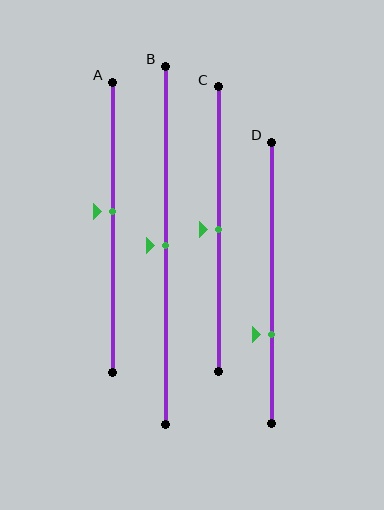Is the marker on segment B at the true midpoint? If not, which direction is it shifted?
Yes, the marker on segment B is at the true midpoint.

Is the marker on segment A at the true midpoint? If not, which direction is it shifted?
No, the marker on segment A is shifted upward by about 6% of the segment length.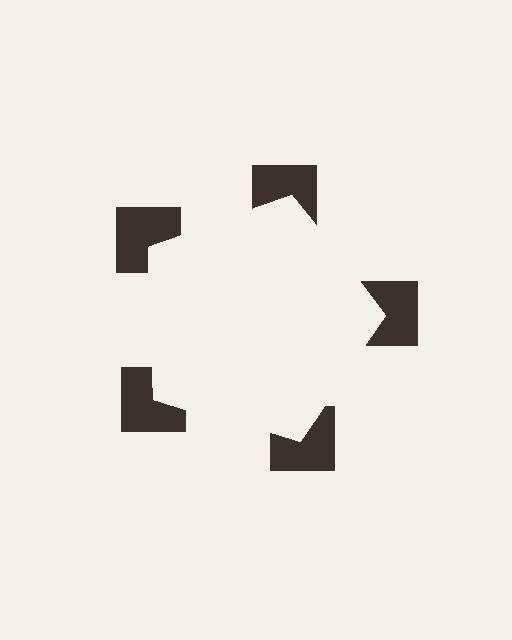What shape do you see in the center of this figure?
An illusory pentagon — its edges are inferred from the aligned wedge cuts in the notched squares, not physically drawn.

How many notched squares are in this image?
There are 5 — one at each vertex of the illusory pentagon.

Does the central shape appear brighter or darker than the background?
It typically appears slightly brighter than the background, even though no actual brightness change is drawn.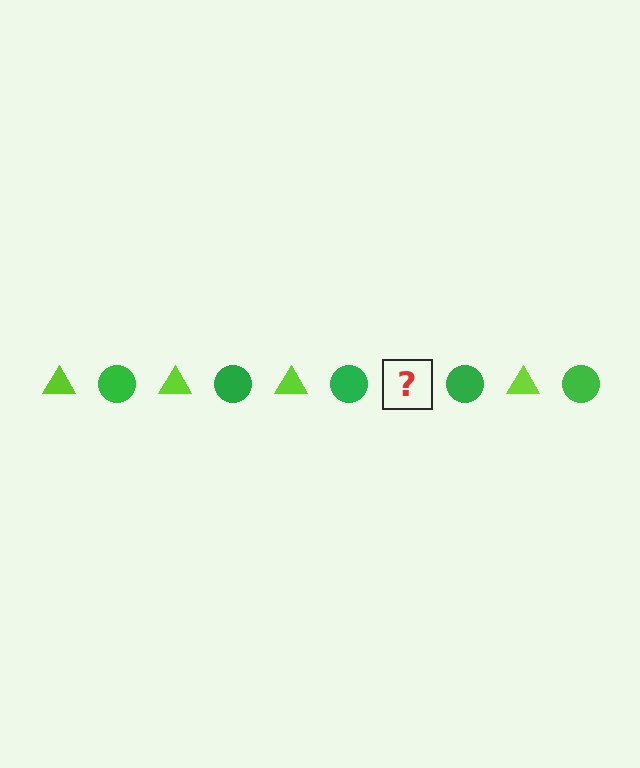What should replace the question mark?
The question mark should be replaced with a lime triangle.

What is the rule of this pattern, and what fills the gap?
The rule is that the pattern alternates between lime triangle and green circle. The gap should be filled with a lime triangle.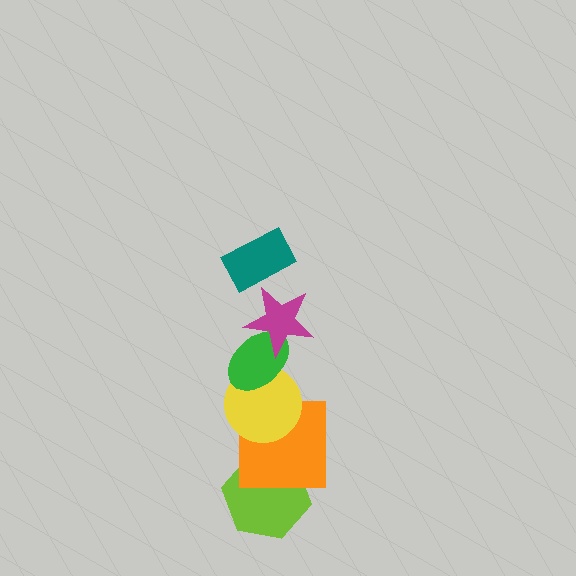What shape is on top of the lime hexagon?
The orange square is on top of the lime hexagon.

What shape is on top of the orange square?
The yellow circle is on top of the orange square.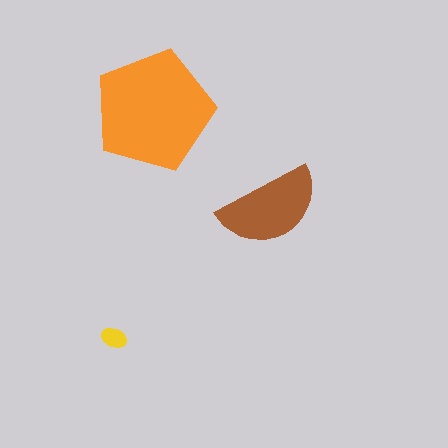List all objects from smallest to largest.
The yellow ellipse, the brown semicircle, the orange pentagon.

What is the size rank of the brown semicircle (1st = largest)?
2nd.